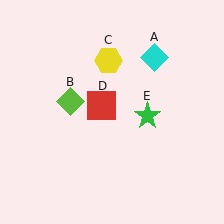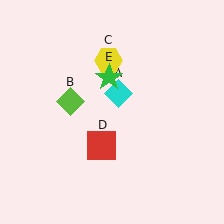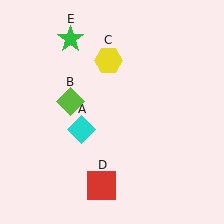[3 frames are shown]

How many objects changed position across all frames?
3 objects changed position: cyan diamond (object A), red square (object D), green star (object E).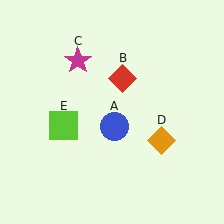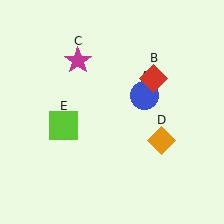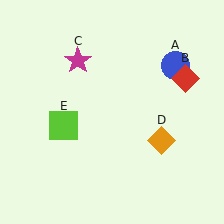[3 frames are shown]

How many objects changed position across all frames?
2 objects changed position: blue circle (object A), red diamond (object B).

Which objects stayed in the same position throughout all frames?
Magenta star (object C) and orange diamond (object D) and lime square (object E) remained stationary.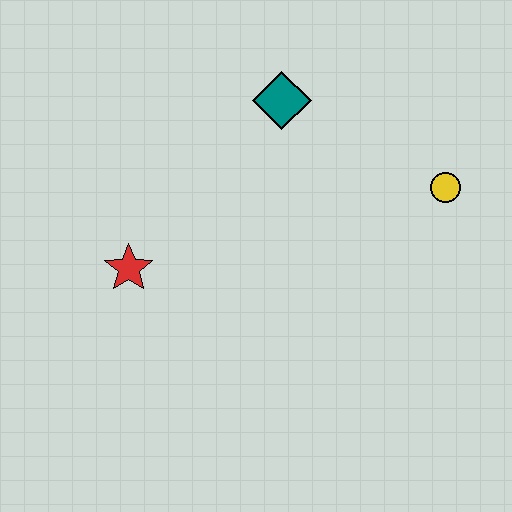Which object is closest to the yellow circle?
The teal diamond is closest to the yellow circle.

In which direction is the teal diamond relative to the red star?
The teal diamond is above the red star.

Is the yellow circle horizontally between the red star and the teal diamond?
No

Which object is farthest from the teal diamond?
The red star is farthest from the teal diamond.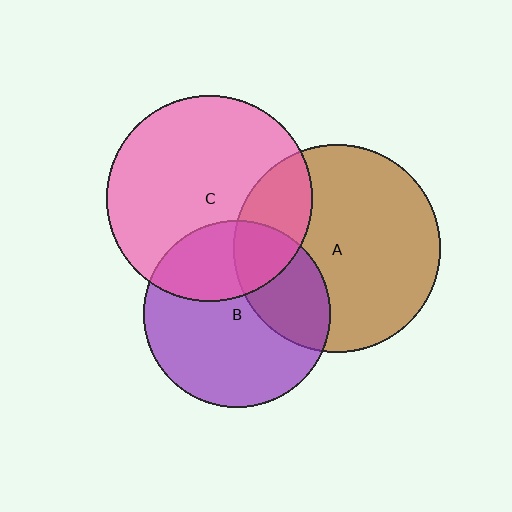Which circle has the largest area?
Circle A (brown).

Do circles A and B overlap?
Yes.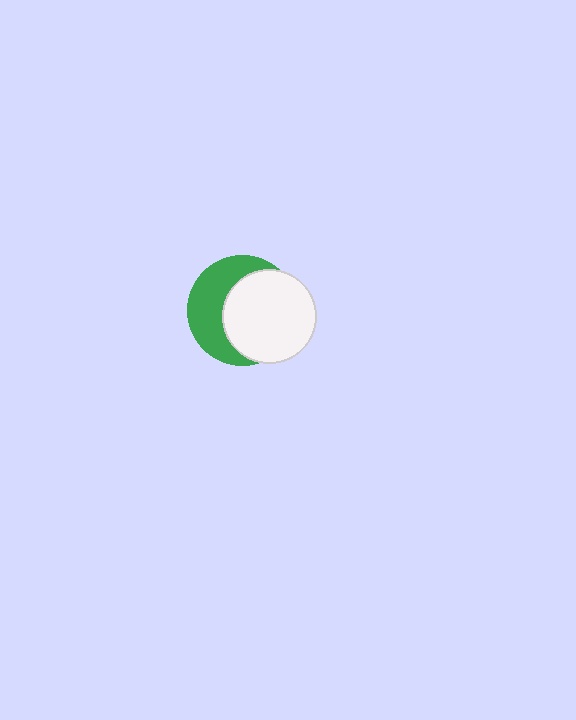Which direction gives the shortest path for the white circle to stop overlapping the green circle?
Moving right gives the shortest separation.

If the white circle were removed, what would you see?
You would see the complete green circle.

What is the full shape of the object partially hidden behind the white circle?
The partially hidden object is a green circle.